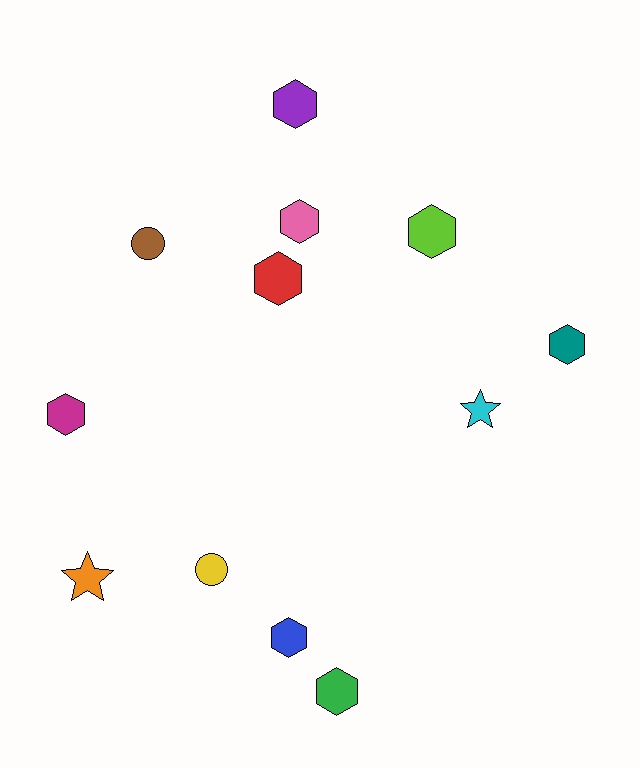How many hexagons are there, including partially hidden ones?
There are 8 hexagons.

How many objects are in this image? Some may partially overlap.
There are 12 objects.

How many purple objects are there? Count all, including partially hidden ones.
There is 1 purple object.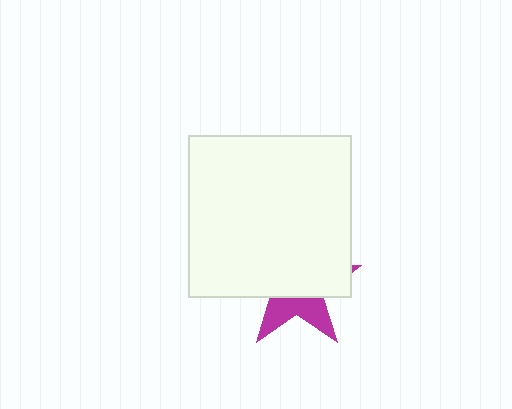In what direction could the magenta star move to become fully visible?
The magenta star could move down. That would shift it out from behind the white square entirely.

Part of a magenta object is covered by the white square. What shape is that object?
It is a star.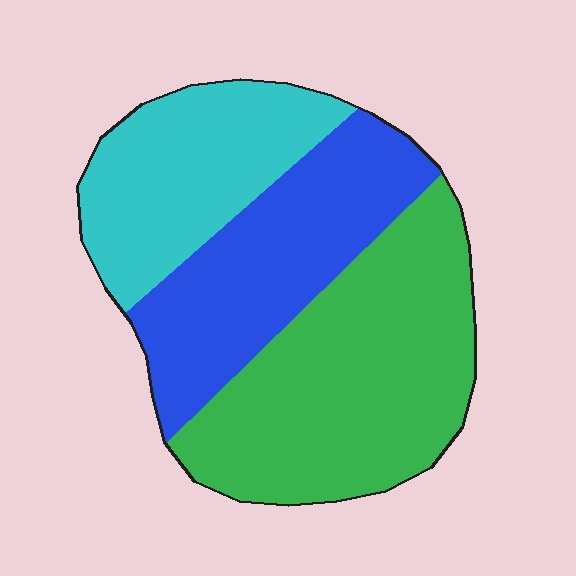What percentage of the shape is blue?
Blue covers about 30% of the shape.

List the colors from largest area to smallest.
From largest to smallest: green, blue, cyan.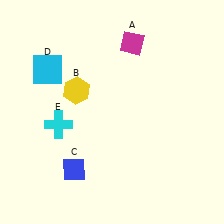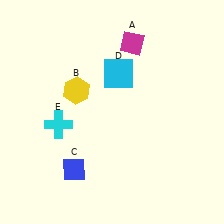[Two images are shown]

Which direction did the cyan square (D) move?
The cyan square (D) moved right.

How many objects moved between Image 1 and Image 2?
1 object moved between the two images.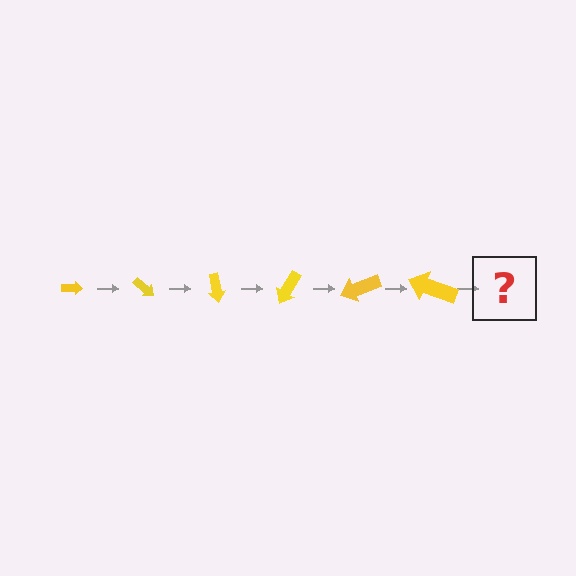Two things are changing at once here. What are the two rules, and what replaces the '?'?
The two rules are that the arrow grows larger each step and it rotates 40 degrees each step. The '?' should be an arrow, larger than the previous one and rotated 240 degrees from the start.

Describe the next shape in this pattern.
It should be an arrow, larger than the previous one and rotated 240 degrees from the start.